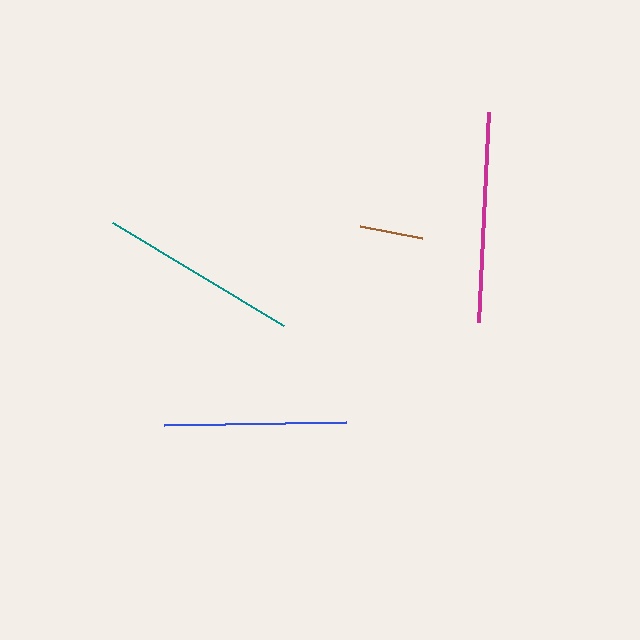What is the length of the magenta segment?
The magenta segment is approximately 210 pixels long.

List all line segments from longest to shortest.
From longest to shortest: magenta, teal, blue, brown.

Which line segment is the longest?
The magenta line is the longest at approximately 210 pixels.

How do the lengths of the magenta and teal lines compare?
The magenta and teal lines are approximately the same length.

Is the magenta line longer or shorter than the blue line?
The magenta line is longer than the blue line.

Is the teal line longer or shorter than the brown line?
The teal line is longer than the brown line.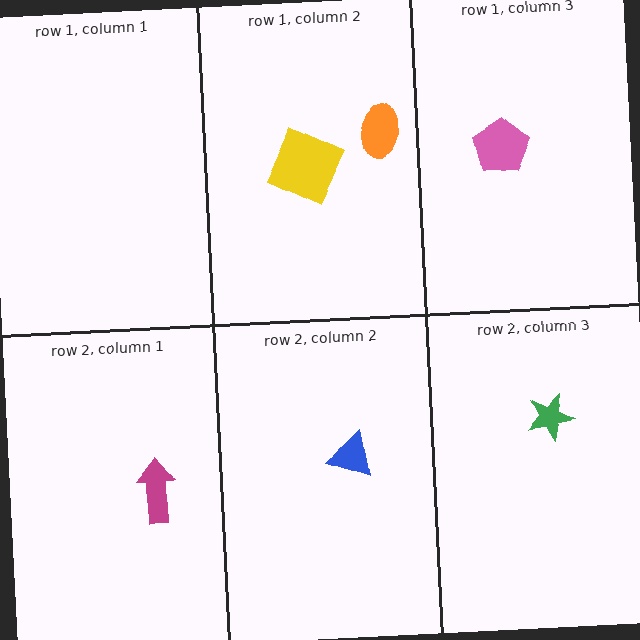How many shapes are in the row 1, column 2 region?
2.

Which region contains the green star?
The row 2, column 3 region.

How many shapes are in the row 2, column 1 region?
1.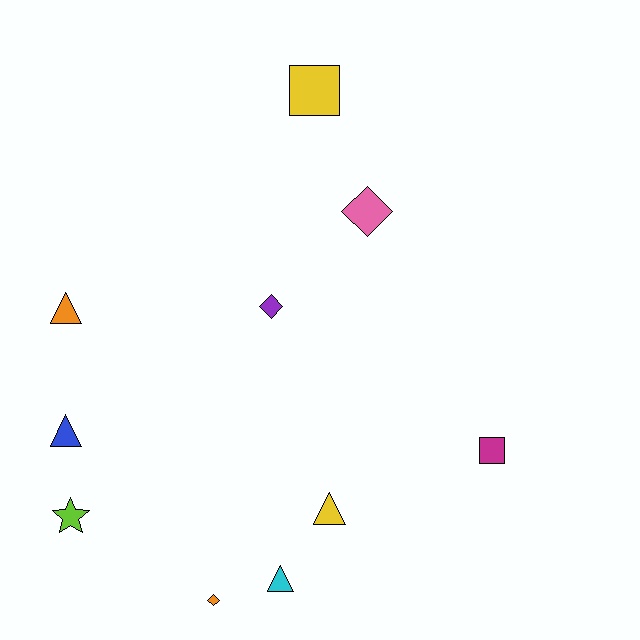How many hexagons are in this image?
There are no hexagons.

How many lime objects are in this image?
There is 1 lime object.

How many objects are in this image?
There are 10 objects.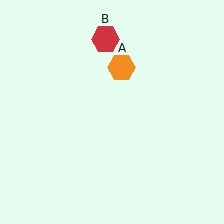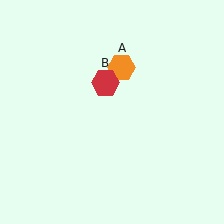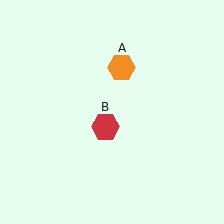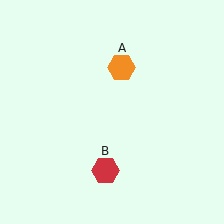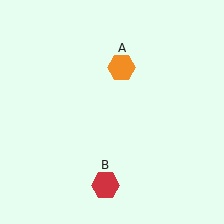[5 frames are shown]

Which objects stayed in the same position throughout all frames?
Orange hexagon (object A) remained stationary.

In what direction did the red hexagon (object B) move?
The red hexagon (object B) moved down.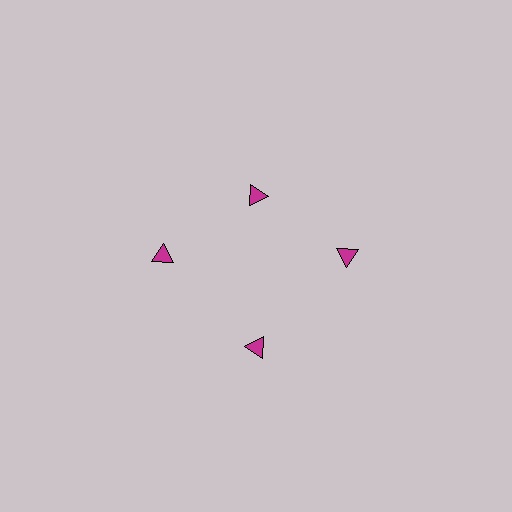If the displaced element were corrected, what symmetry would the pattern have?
It would have 4-fold rotational symmetry — the pattern would map onto itself every 90 degrees.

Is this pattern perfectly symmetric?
No. The 4 magenta triangles are arranged in a ring, but one element near the 12 o'clock position is pulled inward toward the center, breaking the 4-fold rotational symmetry.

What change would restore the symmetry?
The symmetry would be restored by moving it outward, back onto the ring so that all 4 triangles sit at equal angles and equal distance from the center.